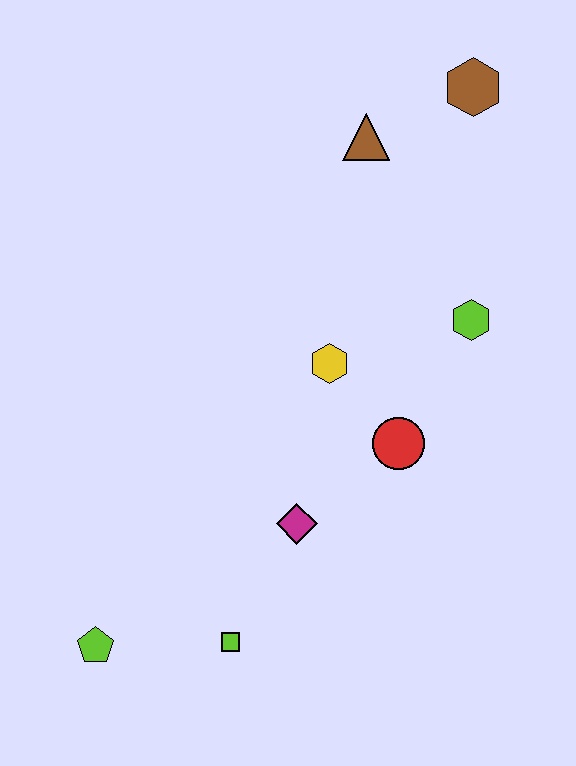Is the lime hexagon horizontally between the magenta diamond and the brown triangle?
No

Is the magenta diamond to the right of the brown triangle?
No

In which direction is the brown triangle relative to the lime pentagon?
The brown triangle is above the lime pentagon.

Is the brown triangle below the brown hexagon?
Yes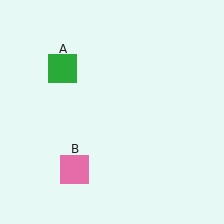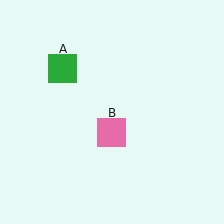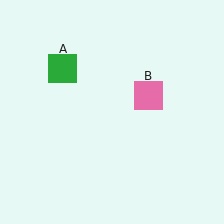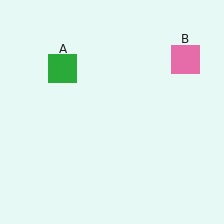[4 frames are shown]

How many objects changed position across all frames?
1 object changed position: pink square (object B).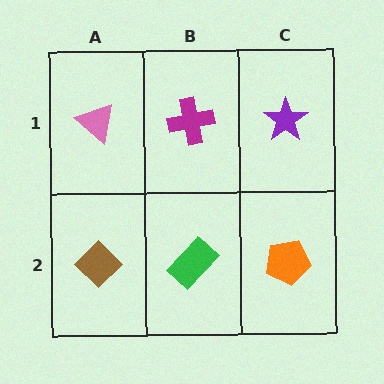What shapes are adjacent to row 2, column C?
A purple star (row 1, column C), a green rectangle (row 2, column B).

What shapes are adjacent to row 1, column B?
A green rectangle (row 2, column B), a pink triangle (row 1, column A), a purple star (row 1, column C).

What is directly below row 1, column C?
An orange pentagon.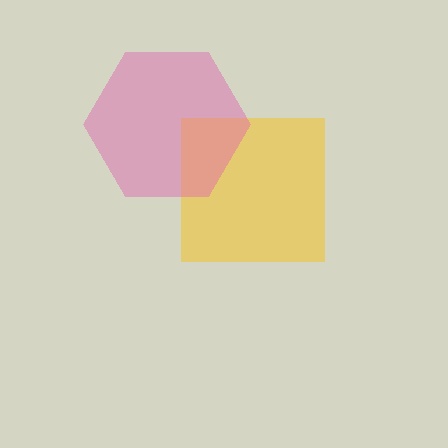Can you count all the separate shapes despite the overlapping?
Yes, there are 2 separate shapes.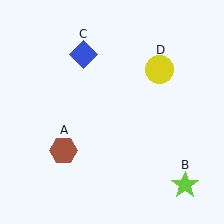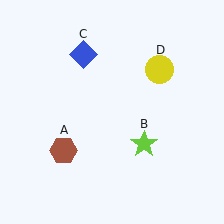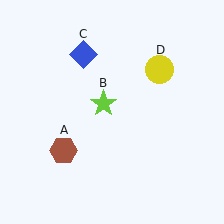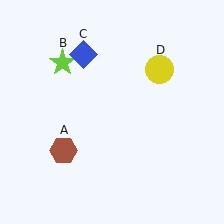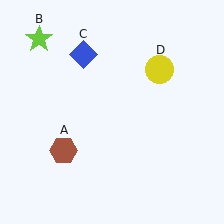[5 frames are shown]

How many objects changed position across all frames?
1 object changed position: lime star (object B).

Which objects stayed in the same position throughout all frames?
Brown hexagon (object A) and blue diamond (object C) and yellow circle (object D) remained stationary.